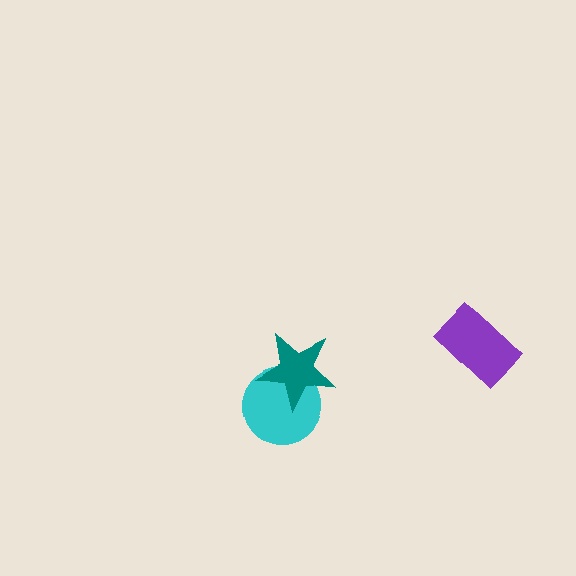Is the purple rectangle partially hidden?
No, no other shape covers it.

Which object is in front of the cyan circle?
The teal star is in front of the cyan circle.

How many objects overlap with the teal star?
1 object overlaps with the teal star.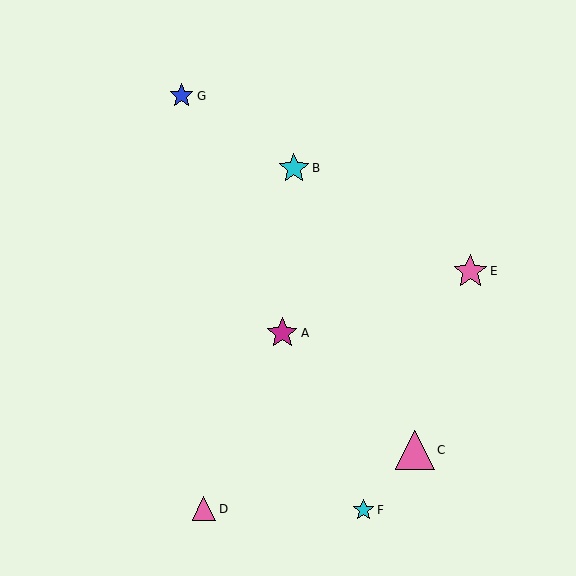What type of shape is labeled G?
Shape G is a blue star.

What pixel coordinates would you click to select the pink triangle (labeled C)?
Click at (415, 450) to select the pink triangle C.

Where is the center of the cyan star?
The center of the cyan star is at (294, 168).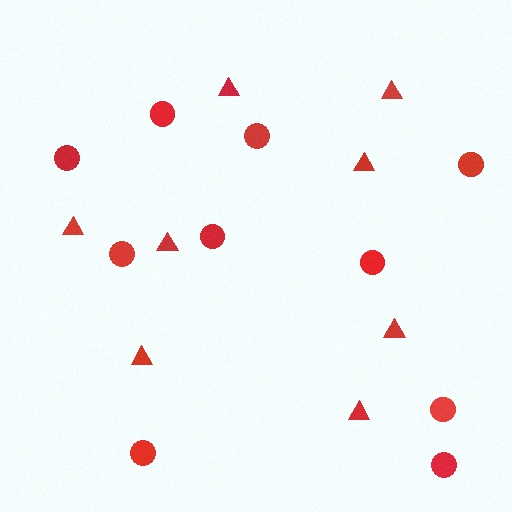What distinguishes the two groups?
There are 2 groups: one group of triangles (8) and one group of circles (10).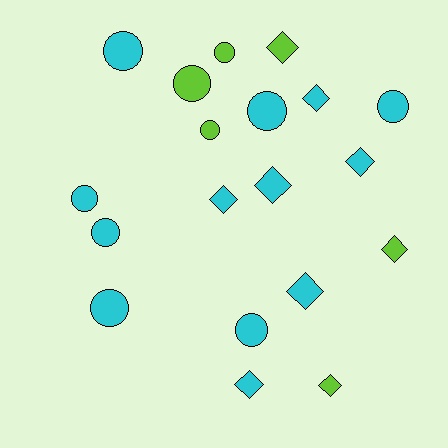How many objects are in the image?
There are 19 objects.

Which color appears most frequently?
Cyan, with 13 objects.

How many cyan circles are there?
There are 7 cyan circles.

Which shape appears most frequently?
Circle, with 10 objects.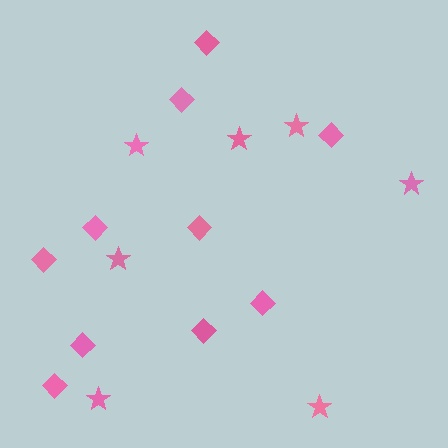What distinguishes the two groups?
There are 2 groups: one group of stars (7) and one group of diamonds (10).